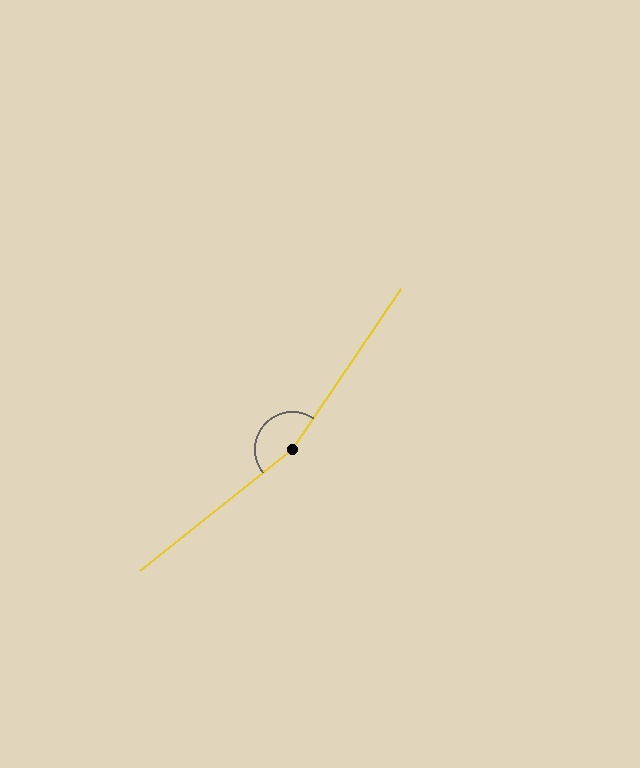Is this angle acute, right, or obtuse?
It is obtuse.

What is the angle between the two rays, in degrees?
Approximately 162 degrees.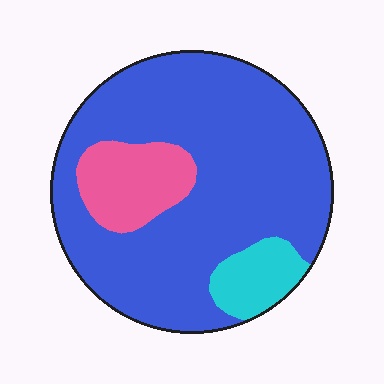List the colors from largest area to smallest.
From largest to smallest: blue, pink, cyan.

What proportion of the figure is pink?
Pink takes up about one eighth (1/8) of the figure.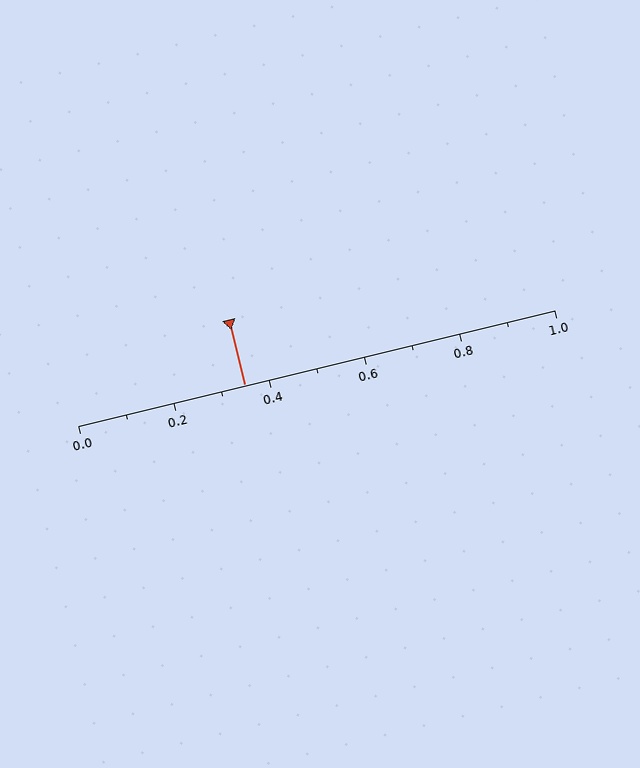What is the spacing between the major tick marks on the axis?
The major ticks are spaced 0.2 apart.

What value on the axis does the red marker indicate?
The marker indicates approximately 0.35.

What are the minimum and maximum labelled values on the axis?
The axis runs from 0.0 to 1.0.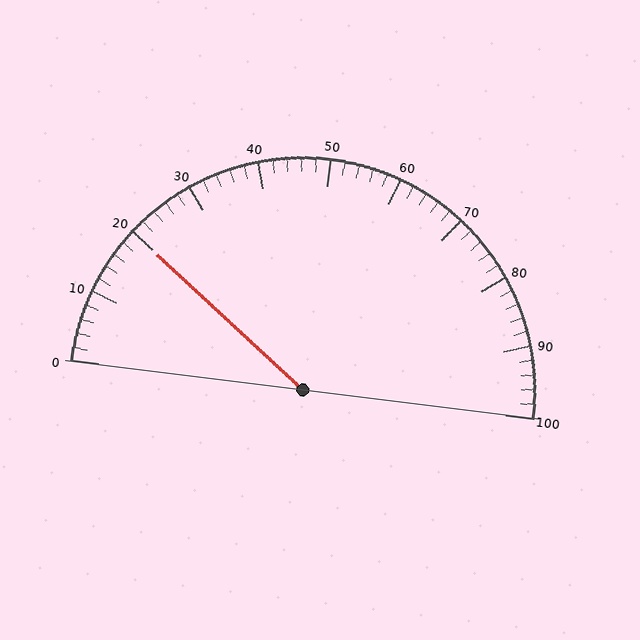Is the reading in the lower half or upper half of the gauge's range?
The reading is in the lower half of the range (0 to 100).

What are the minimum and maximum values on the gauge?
The gauge ranges from 0 to 100.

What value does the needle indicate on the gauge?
The needle indicates approximately 20.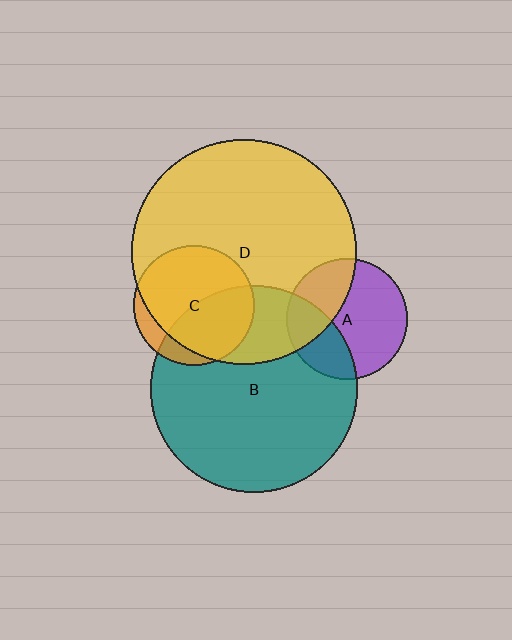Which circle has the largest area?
Circle D (yellow).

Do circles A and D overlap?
Yes.